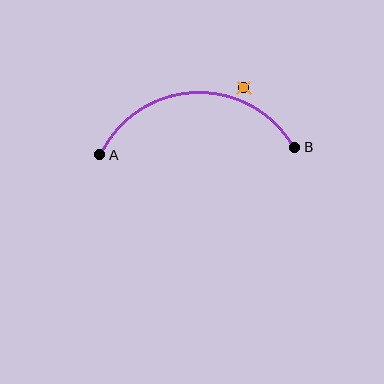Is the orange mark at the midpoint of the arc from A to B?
No — the orange mark does not lie on the arc at all. It sits slightly outside the curve.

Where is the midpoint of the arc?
The arc midpoint is the point on the curve farthest from the straight line joining A and B. It sits above that line.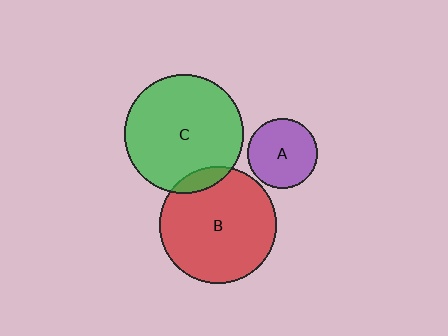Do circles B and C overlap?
Yes.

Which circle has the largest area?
Circle C (green).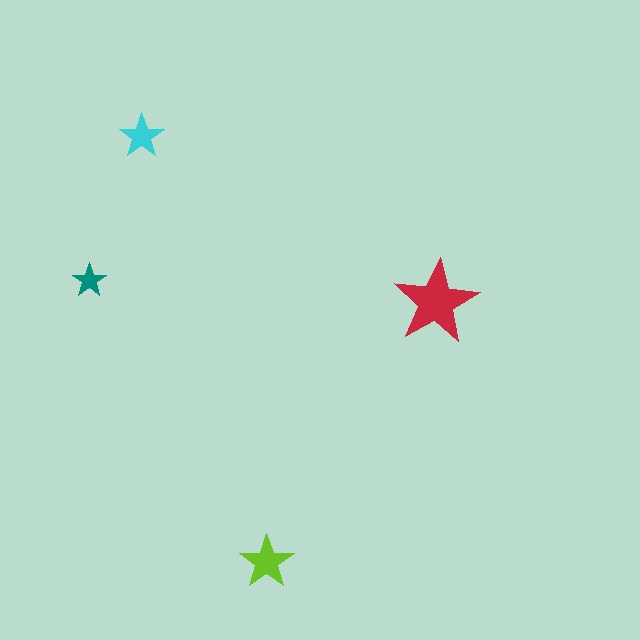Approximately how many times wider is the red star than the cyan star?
About 2 times wider.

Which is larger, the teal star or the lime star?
The lime one.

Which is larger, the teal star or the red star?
The red one.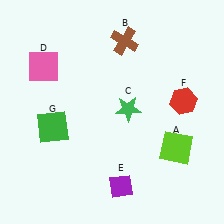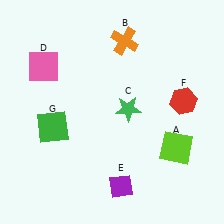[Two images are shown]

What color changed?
The cross (B) changed from brown in Image 1 to orange in Image 2.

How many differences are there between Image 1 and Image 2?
There is 1 difference between the two images.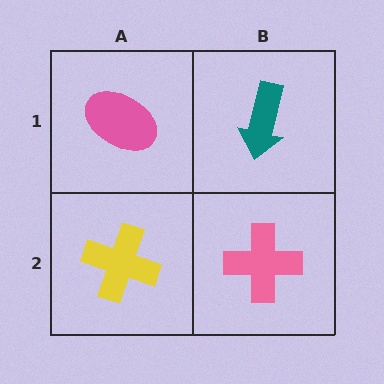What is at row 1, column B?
A teal arrow.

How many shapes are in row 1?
2 shapes.